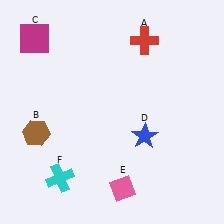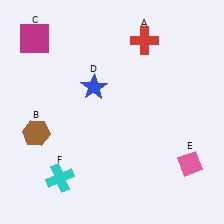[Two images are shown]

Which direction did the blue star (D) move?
The blue star (D) moved left.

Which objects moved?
The objects that moved are: the blue star (D), the pink diamond (E).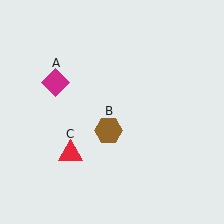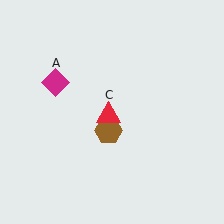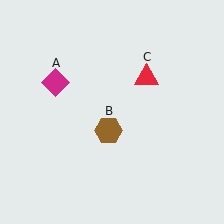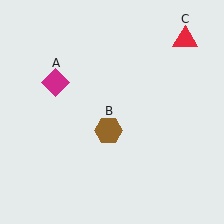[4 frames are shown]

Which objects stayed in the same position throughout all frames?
Magenta diamond (object A) and brown hexagon (object B) remained stationary.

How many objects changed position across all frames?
1 object changed position: red triangle (object C).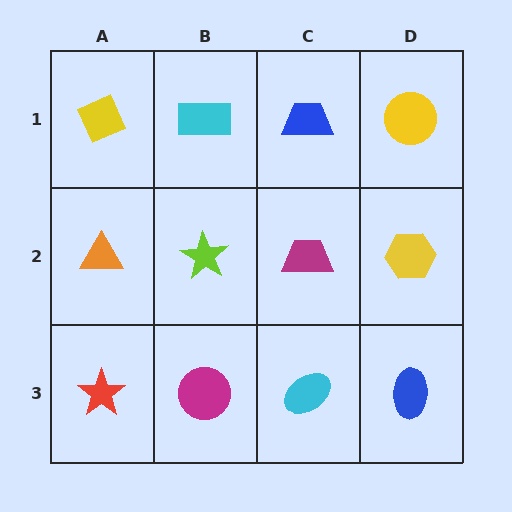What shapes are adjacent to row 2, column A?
A yellow diamond (row 1, column A), a red star (row 3, column A), a lime star (row 2, column B).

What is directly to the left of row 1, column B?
A yellow diamond.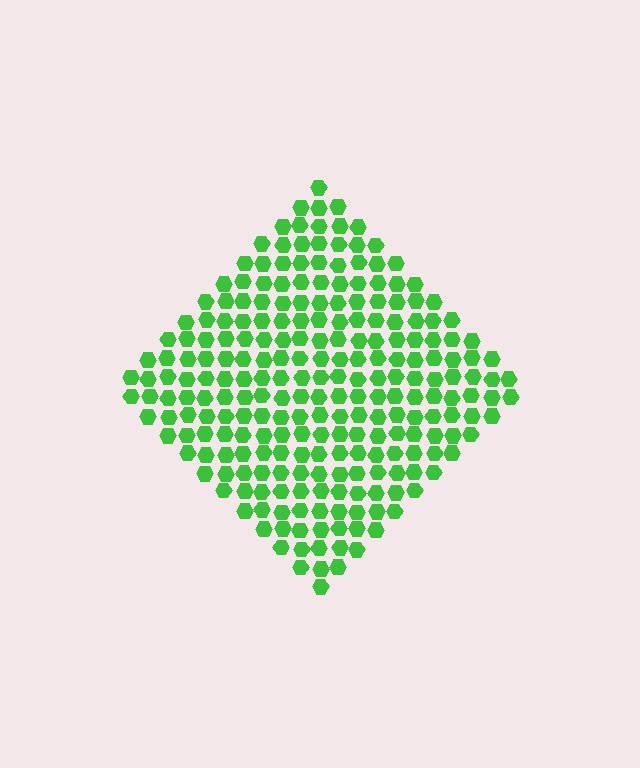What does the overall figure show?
The overall figure shows a diamond.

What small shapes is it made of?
It is made of small hexagons.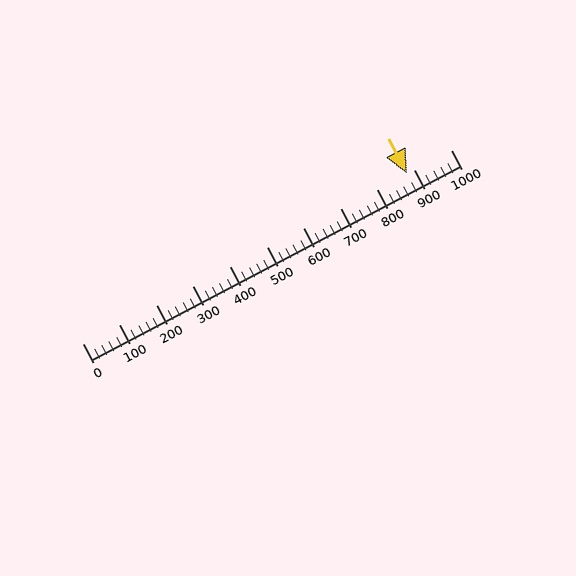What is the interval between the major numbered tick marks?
The major tick marks are spaced 100 units apart.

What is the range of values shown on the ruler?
The ruler shows values from 0 to 1000.